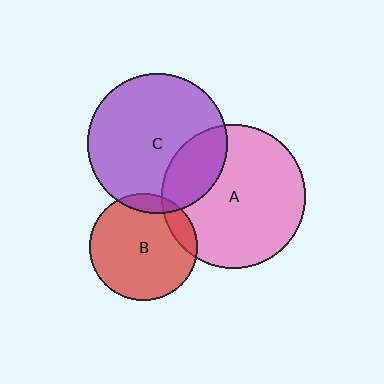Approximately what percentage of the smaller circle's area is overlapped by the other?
Approximately 10%.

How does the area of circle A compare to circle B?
Approximately 1.8 times.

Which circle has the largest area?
Circle A (pink).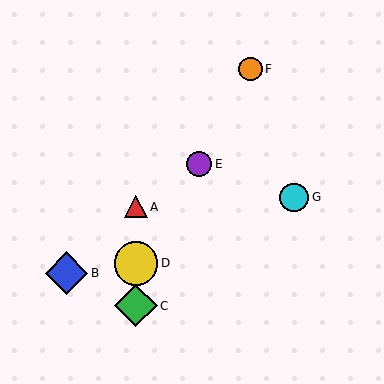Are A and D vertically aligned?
Yes, both are at x≈136.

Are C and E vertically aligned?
No, C is at x≈136 and E is at x≈199.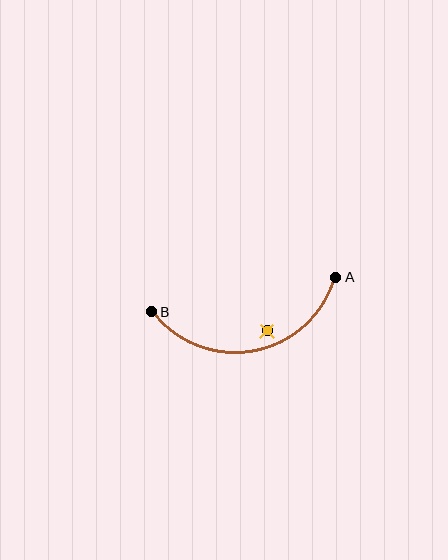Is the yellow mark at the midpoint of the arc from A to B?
No — the yellow mark does not lie on the arc at all. It sits slightly inside the curve.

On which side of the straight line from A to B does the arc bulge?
The arc bulges below the straight line connecting A and B.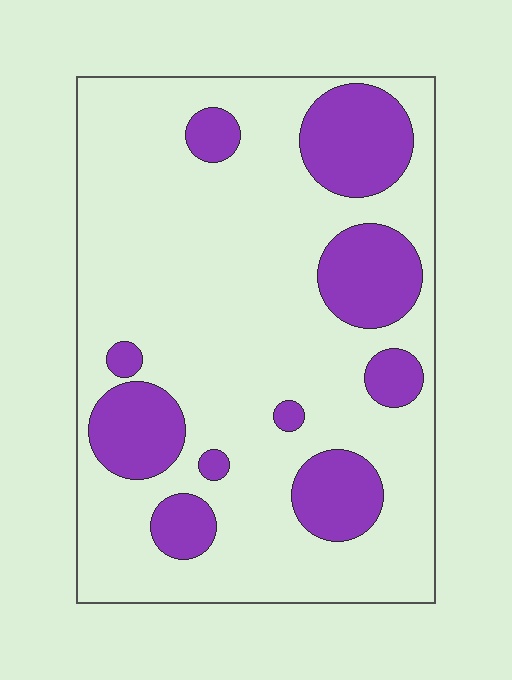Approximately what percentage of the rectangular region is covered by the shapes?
Approximately 25%.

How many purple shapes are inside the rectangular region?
10.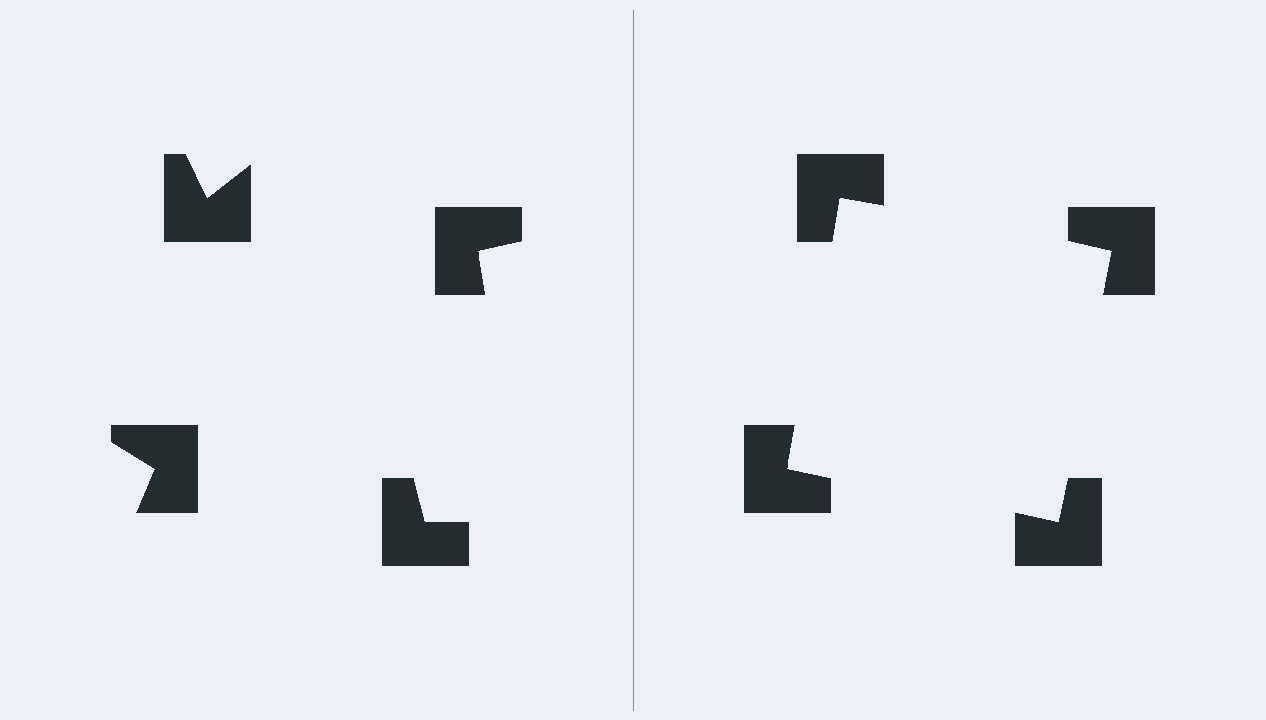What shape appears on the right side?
An illusory square.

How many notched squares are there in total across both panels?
8 — 4 on each side.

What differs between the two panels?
The notched squares are positioned identically on both sides; only the wedge orientations differ. On the right they align to a square; on the left they are misaligned.